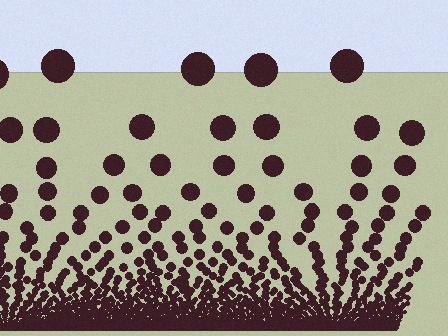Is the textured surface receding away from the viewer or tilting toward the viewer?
The surface appears to tilt toward the viewer. Texture elements get larger and sparser toward the top.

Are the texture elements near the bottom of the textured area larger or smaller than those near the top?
Smaller. The gradient is inverted — elements near the bottom are smaller and denser.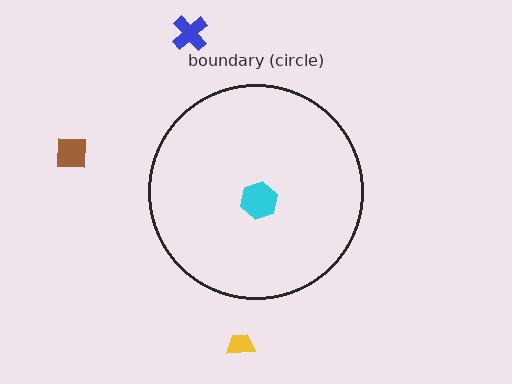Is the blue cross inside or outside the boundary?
Outside.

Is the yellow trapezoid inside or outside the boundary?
Outside.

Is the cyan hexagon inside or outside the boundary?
Inside.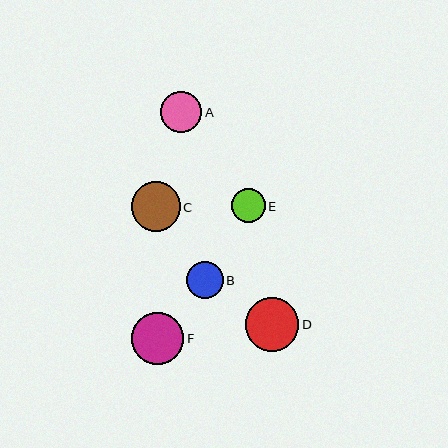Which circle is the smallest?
Circle E is the smallest with a size of approximately 34 pixels.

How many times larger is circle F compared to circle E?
Circle F is approximately 1.5 times the size of circle E.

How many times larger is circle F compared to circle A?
Circle F is approximately 1.3 times the size of circle A.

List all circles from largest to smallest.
From largest to smallest: D, F, C, A, B, E.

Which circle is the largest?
Circle D is the largest with a size of approximately 54 pixels.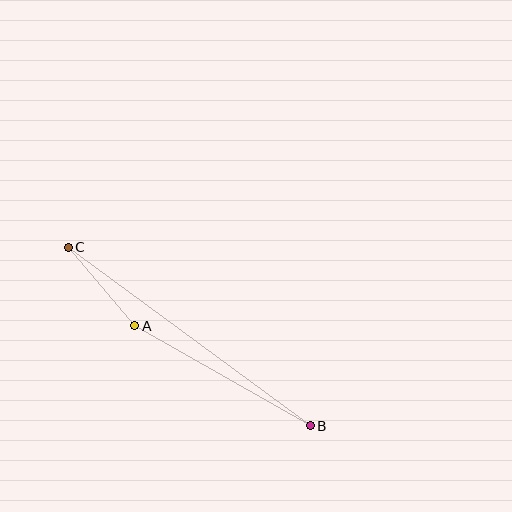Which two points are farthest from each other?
Points B and C are farthest from each other.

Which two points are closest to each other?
Points A and C are closest to each other.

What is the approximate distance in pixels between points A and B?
The distance between A and B is approximately 202 pixels.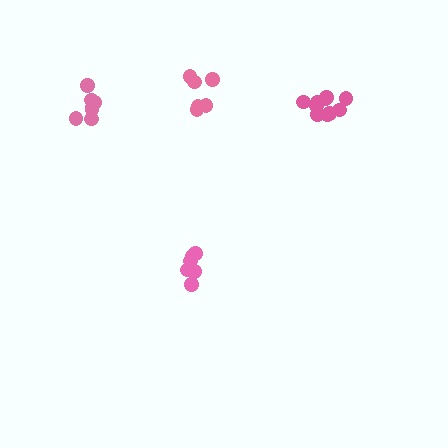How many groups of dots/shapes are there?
There are 4 groups.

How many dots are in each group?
Group 1: 6 dots, Group 2: 7 dots, Group 3: 6 dots, Group 4: 10 dots (29 total).